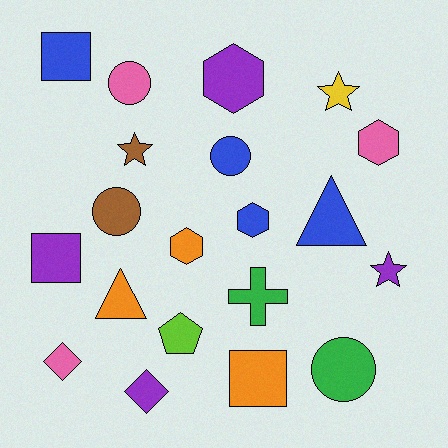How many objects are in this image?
There are 20 objects.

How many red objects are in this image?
There are no red objects.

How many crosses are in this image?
There is 1 cross.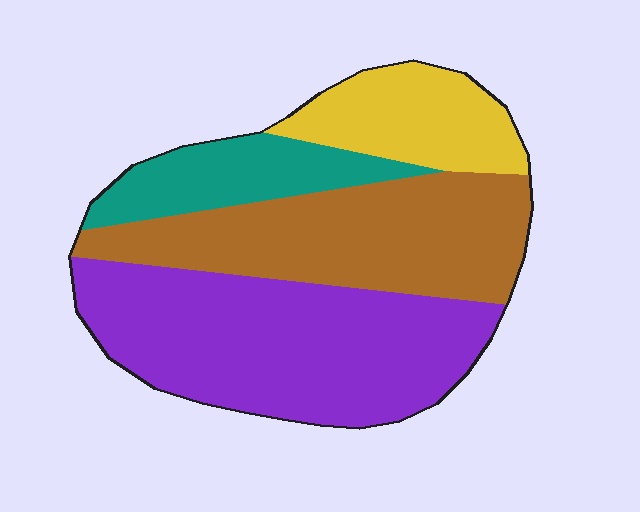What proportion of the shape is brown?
Brown takes up between a quarter and a half of the shape.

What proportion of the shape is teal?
Teal covers 14% of the shape.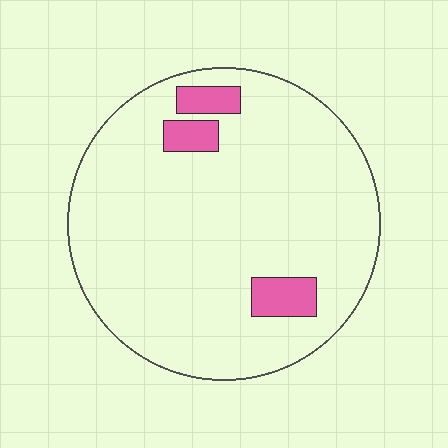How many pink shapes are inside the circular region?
3.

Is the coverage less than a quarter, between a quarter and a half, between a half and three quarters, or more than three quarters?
Less than a quarter.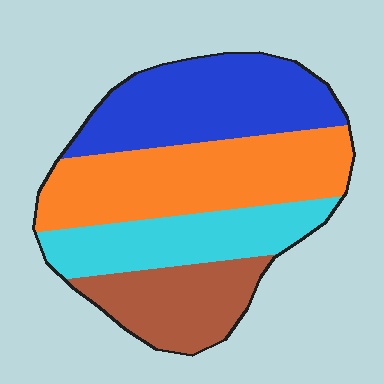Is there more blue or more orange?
Orange.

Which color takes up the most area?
Orange, at roughly 35%.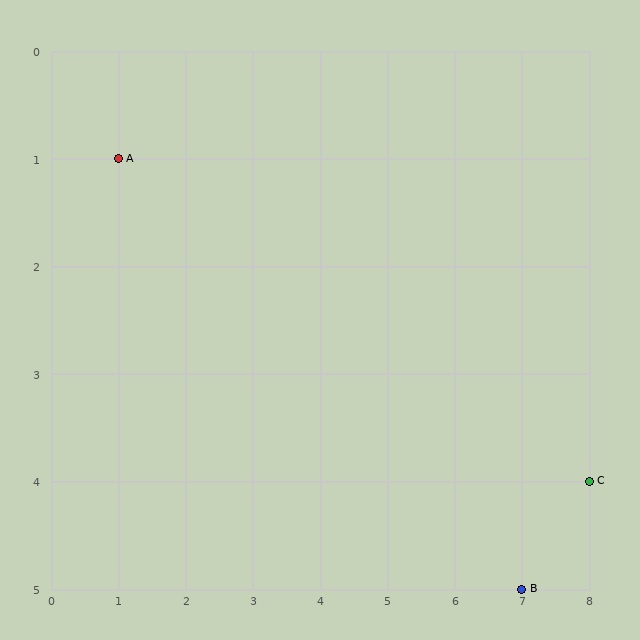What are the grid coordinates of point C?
Point C is at grid coordinates (8, 4).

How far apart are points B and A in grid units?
Points B and A are 6 columns and 4 rows apart (about 7.2 grid units diagonally).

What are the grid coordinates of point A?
Point A is at grid coordinates (1, 1).